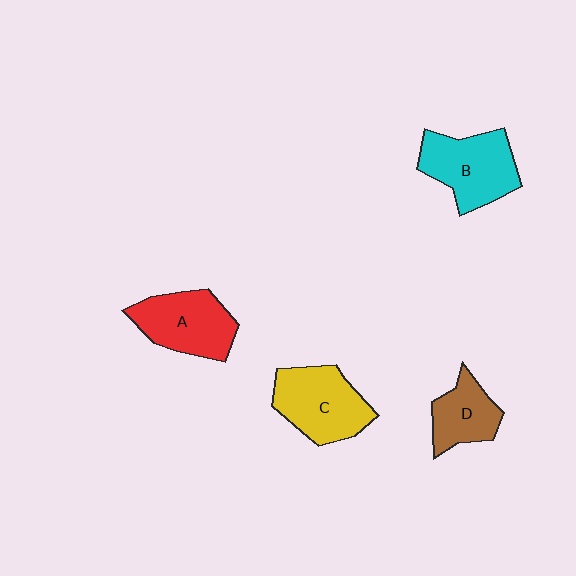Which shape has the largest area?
Shape C (yellow).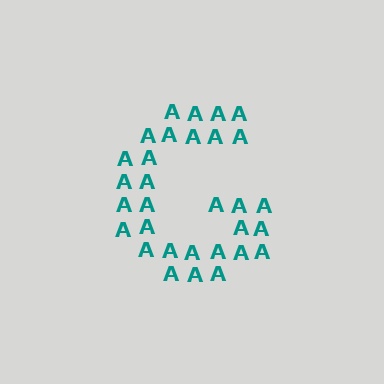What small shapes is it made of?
It is made of small letter A's.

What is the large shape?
The large shape is the letter G.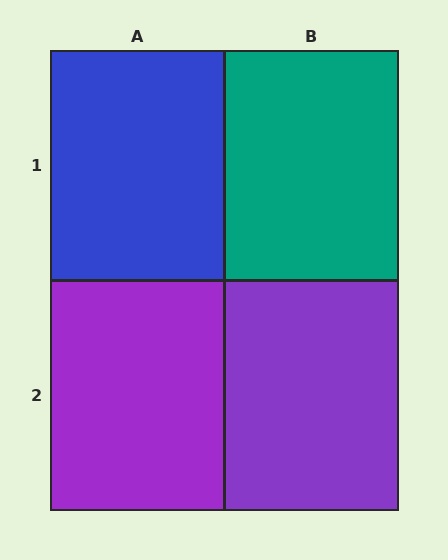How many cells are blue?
1 cell is blue.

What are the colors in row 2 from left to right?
Purple, purple.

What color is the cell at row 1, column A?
Blue.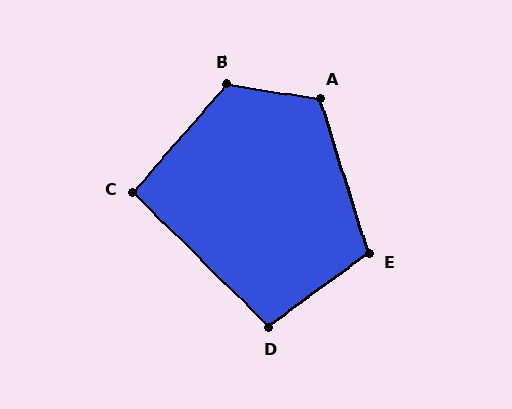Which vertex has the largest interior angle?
B, at approximately 122 degrees.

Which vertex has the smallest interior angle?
C, at approximately 94 degrees.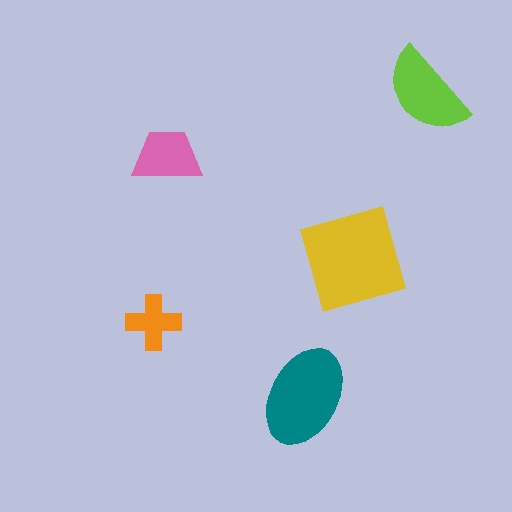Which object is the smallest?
The orange cross.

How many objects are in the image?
There are 5 objects in the image.